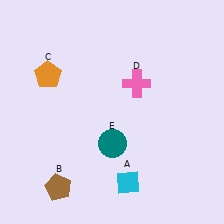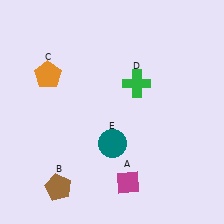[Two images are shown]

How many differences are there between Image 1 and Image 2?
There are 2 differences between the two images.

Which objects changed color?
A changed from cyan to magenta. D changed from pink to green.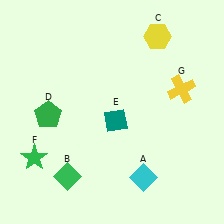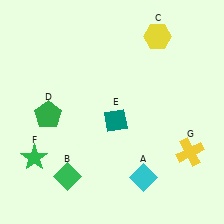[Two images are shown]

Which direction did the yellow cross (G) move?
The yellow cross (G) moved down.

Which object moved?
The yellow cross (G) moved down.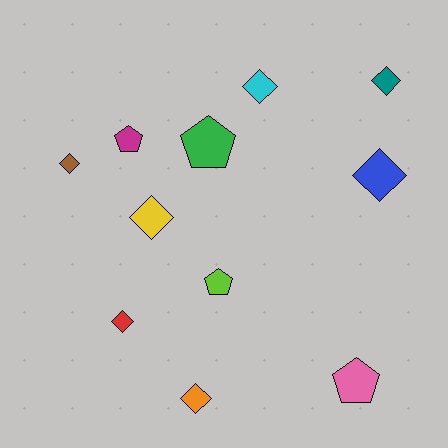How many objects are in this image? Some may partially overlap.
There are 11 objects.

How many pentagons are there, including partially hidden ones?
There are 4 pentagons.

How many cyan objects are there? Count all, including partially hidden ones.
There is 1 cyan object.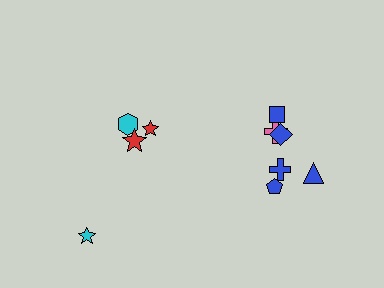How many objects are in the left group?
There are 4 objects.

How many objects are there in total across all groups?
There are 10 objects.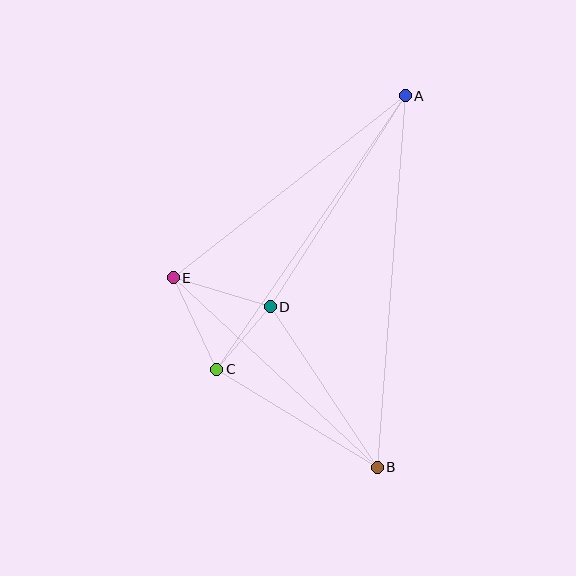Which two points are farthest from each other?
Points A and B are farthest from each other.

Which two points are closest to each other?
Points C and D are closest to each other.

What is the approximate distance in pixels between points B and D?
The distance between B and D is approximately 193 pixels.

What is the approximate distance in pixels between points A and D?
The distance between A and D is approximately 251 pixels.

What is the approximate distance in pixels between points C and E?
The distance between C and E is approximately 101 pixels.